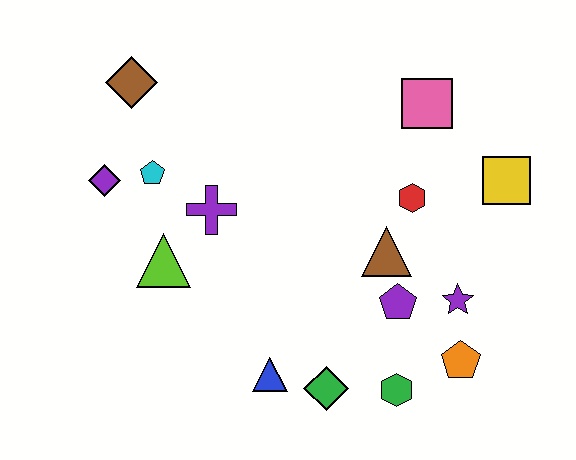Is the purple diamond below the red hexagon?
No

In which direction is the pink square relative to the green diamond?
The pink square is above the green diamond.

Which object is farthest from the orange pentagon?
The brown diamond is farthest from the orange pentagon.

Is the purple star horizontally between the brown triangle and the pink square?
No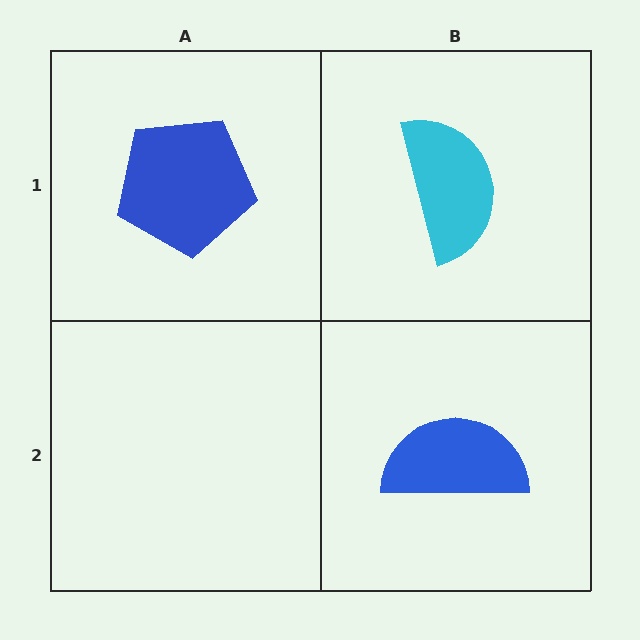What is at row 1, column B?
A cyan semicircle.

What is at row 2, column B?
A blue semicircle.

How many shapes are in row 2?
1 shape.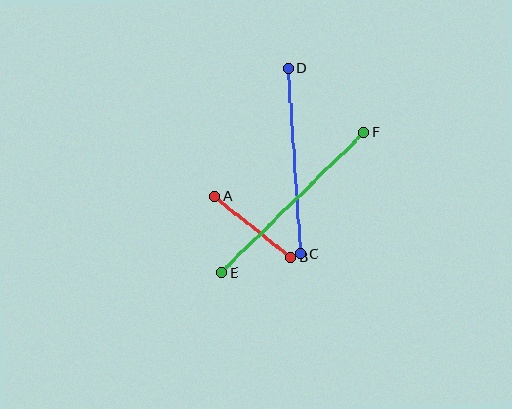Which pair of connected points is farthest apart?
Points E and F are farthest apart.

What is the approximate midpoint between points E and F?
The midpoint is at approximately (293, 203) pixels.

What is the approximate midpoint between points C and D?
The midpoint is at approximately (294, 161) pixels.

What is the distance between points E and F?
The distance is approximately 200 pixels.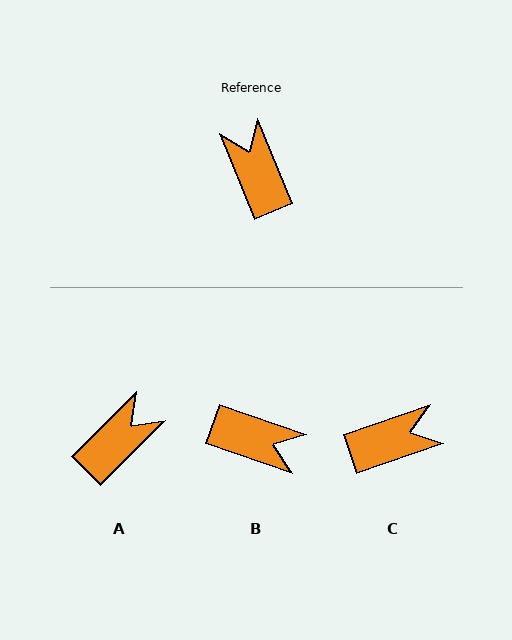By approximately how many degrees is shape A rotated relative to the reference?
Approximately 67 degrees clockwise.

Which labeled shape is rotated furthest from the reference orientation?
B, about 131 degrees away.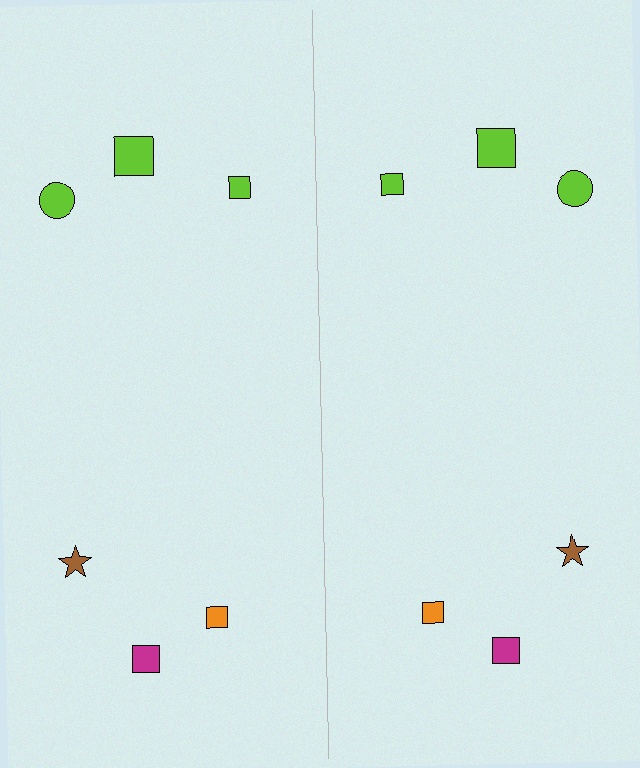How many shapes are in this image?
There are 12 shapes in this image.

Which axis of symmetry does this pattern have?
The pattern has a vertical axis of symmetry running through the center of the image.